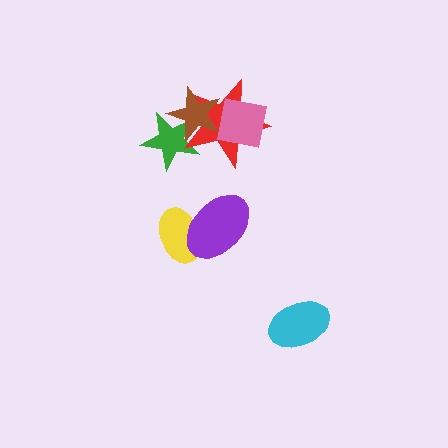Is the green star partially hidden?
Yes, it is partially covered by another shape.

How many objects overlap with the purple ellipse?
1 object overlaps with the purple ellipse.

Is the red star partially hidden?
Yes, it is partially covered by another shape.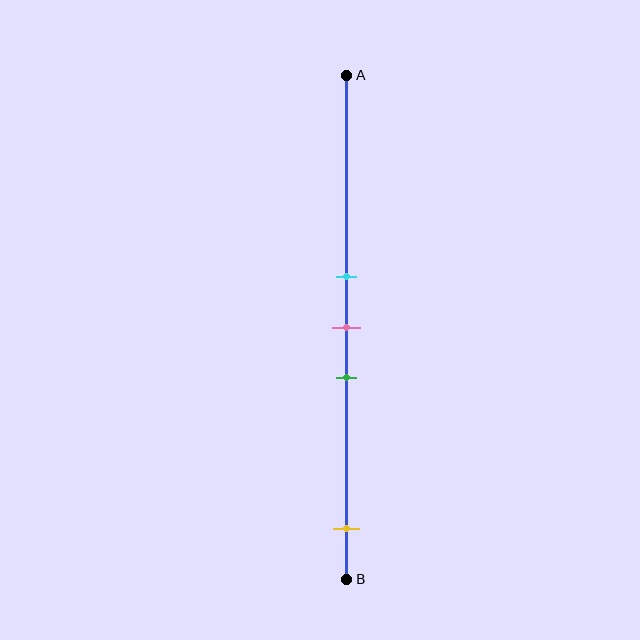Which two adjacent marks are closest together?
The cyan and pink marks are the closest adjacent pair.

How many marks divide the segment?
There are 4 marks dividing the segment.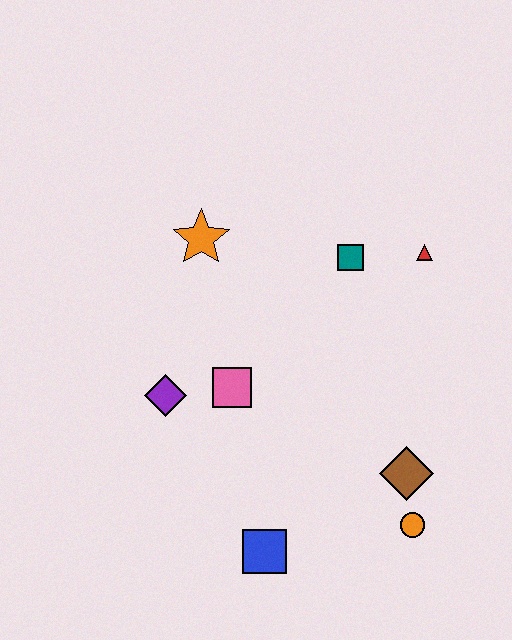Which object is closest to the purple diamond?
The pink square is closest to the purple diamond.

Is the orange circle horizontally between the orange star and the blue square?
No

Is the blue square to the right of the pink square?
Yes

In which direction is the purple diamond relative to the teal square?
The purple diamond is to the left of the teal square.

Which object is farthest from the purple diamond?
The red triangle is farthest from the purple diamond.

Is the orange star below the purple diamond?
No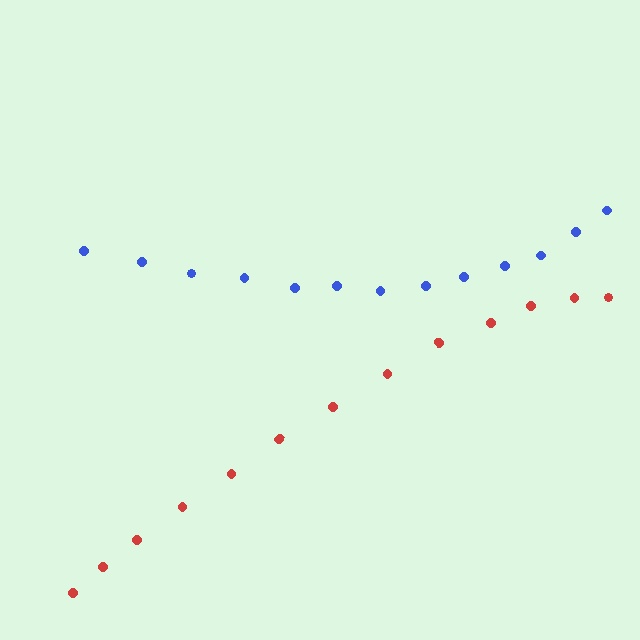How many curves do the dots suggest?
There are 2 distinct paths.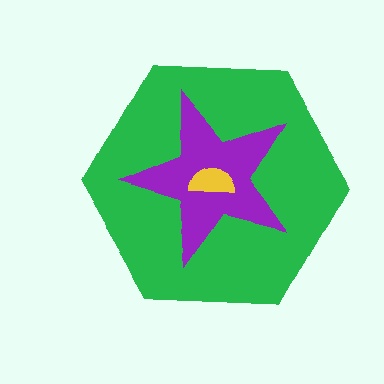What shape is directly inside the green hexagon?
The purple star.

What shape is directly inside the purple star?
The yellow semicircle.